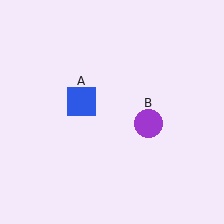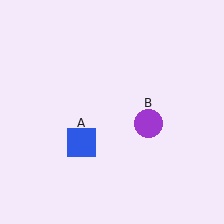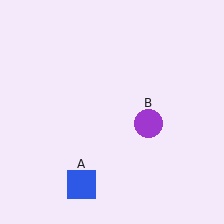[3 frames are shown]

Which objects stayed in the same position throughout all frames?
Purple circle (object B) remained stationary.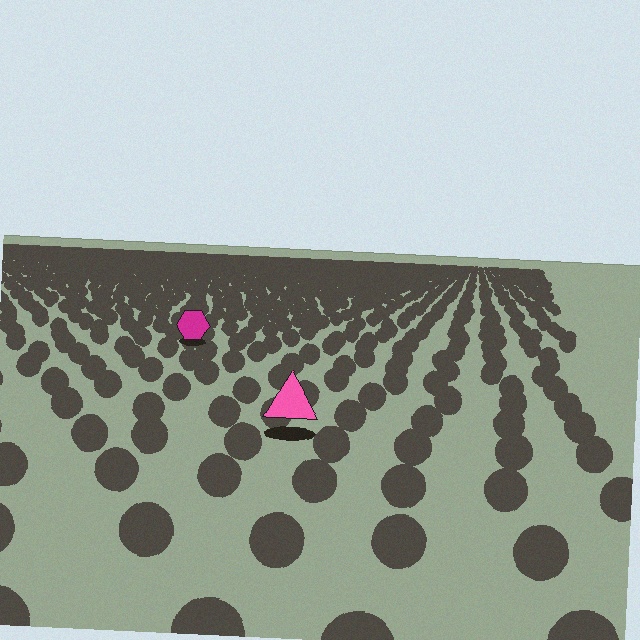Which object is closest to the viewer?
The pink triangle is closest. The texture marks near it are larger and more spread out.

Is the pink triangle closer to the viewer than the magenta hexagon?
Yes. The pink triangle is closer — you can tell from the texture gradient: the ground texture is coarser near it.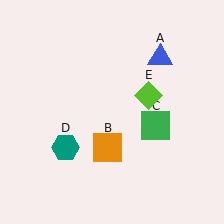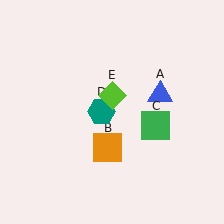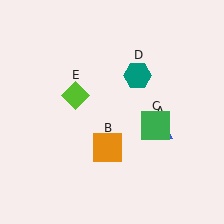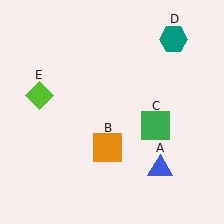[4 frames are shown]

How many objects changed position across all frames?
3 objects changed position: blue triangle (object A), teal hexagon (object D), lime diamond (object E).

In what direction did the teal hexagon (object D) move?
The teal hexagon (object D) moved up and to the right.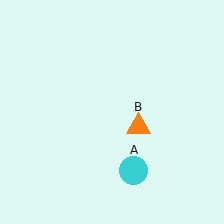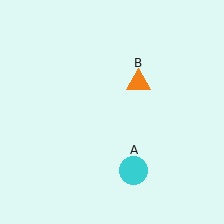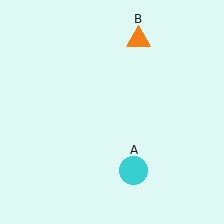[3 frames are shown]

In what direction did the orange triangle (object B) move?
The orange triangle (object B) moved up.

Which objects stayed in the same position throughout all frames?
Cyan circle (object A) remained stationary.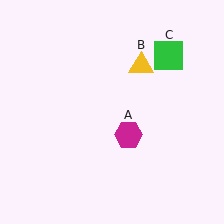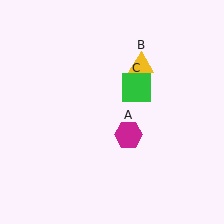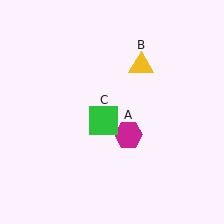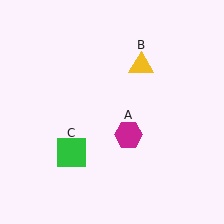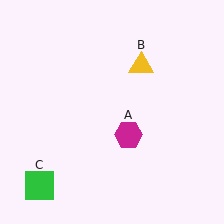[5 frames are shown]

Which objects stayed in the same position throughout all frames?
Magenta hexagon (object A) and yellow triangle (object B) remained stationary.